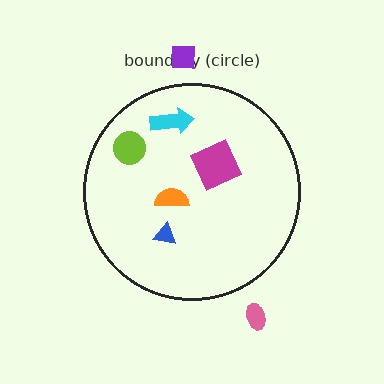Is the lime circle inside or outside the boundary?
Inside.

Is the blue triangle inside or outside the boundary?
Inside.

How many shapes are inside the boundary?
5 inside, 2 outside.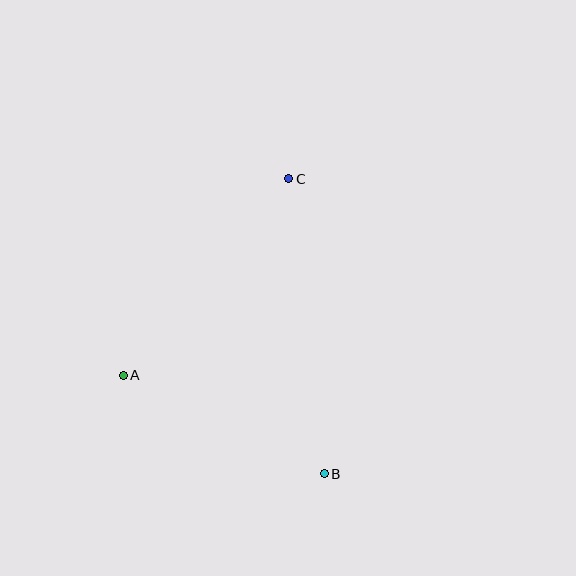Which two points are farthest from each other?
Points B and C are farthest from each other.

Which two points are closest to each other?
Points A and B are closest to each other.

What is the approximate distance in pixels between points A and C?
The distance between A and C is approximately 257 pixels.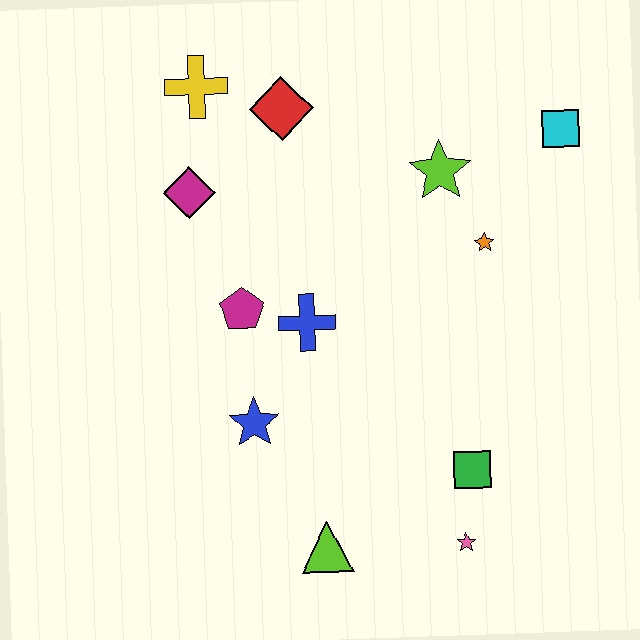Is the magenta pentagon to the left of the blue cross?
Yes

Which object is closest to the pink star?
The green square is closest to the pink star.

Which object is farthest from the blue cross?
The cyan square is farthest from the blue cross.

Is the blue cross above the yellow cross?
No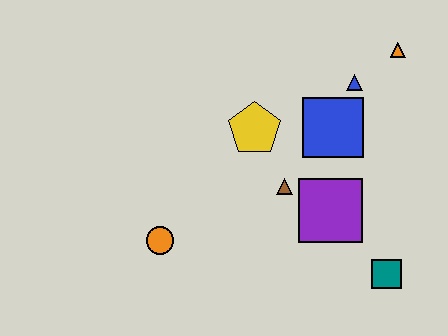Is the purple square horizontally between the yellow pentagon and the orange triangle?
Yes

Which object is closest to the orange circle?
The brown triangle is closest to the orange circle.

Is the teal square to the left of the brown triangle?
No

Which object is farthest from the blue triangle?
The orange circle is farthest from the blue triangle.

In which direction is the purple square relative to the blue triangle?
The purple square is below the blue triangle.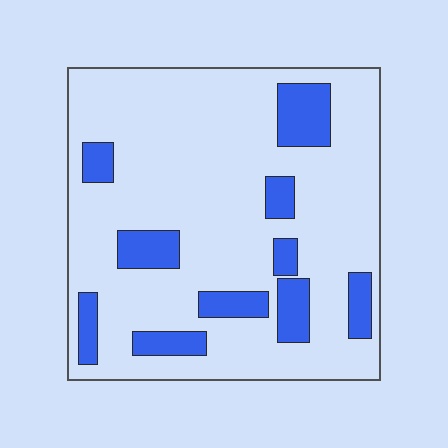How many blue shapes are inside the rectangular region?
10.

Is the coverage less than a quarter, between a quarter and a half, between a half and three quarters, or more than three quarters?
Less than a quarter.